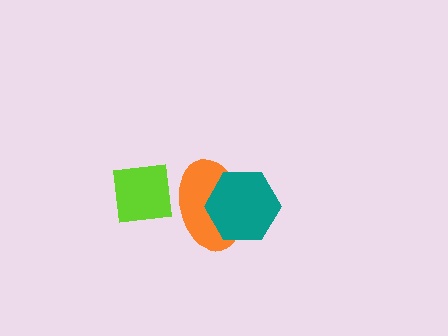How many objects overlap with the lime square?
1 object overlaps with the lime square.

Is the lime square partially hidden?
Yes, it is partially covered by another shape.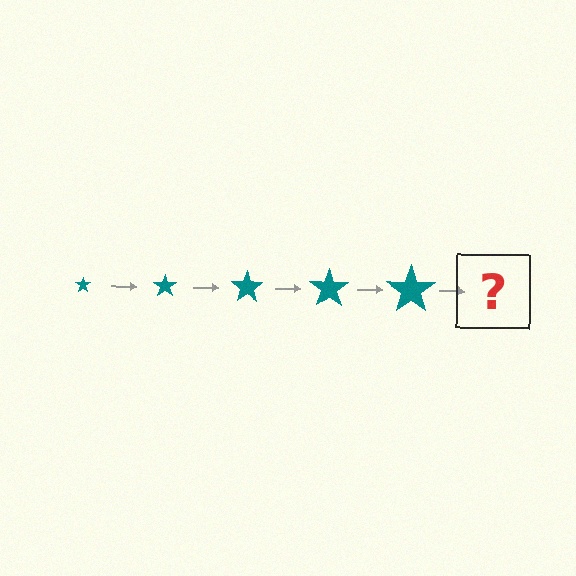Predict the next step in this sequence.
The next step is a teal star, larger than the previous one.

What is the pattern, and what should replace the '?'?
The pattern is that the star gets progressively larger each step. The '?' should be a teal star, larger than the previous one.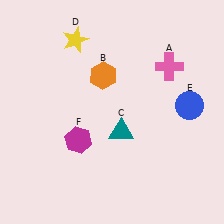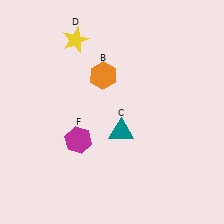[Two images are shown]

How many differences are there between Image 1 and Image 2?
There are 2 differences between the two images.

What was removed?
The blue circle (E), the pink cross (A) were removed in Image 2.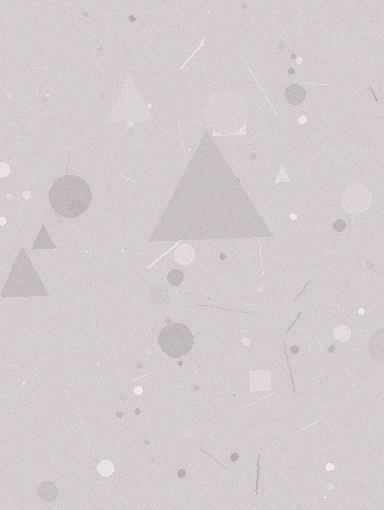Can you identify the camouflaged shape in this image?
The camouflaged shape is a triangle.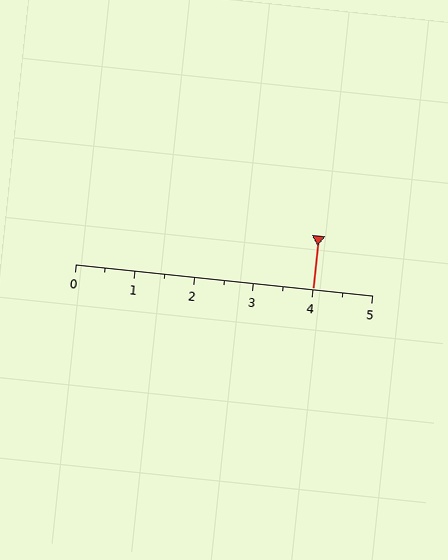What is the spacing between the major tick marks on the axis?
The major ticks are spaced 1 apart.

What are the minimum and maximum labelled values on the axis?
The axis runs from 0 to 5.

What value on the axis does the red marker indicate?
The marker indicates approximately 4.